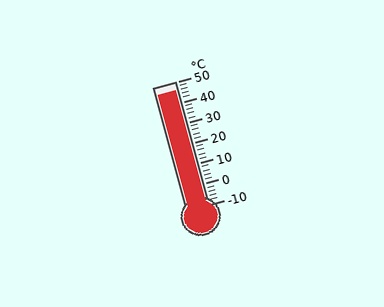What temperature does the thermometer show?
The thermometer shows approximately 46°C.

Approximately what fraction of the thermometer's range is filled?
The thermometer is filled to approximately 95% of its range.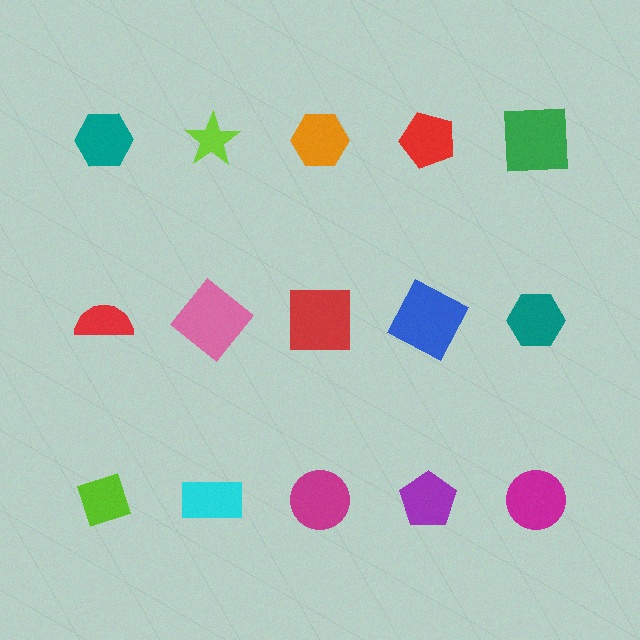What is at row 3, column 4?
A purple pentagon.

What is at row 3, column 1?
A lime diamond.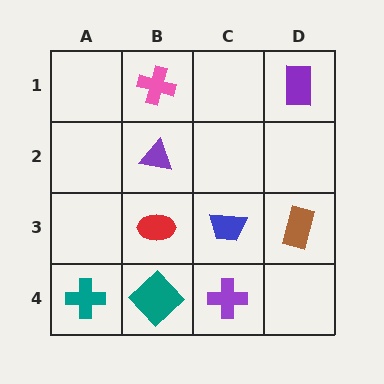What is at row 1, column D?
A purple rectangle.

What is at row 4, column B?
A teal diamond.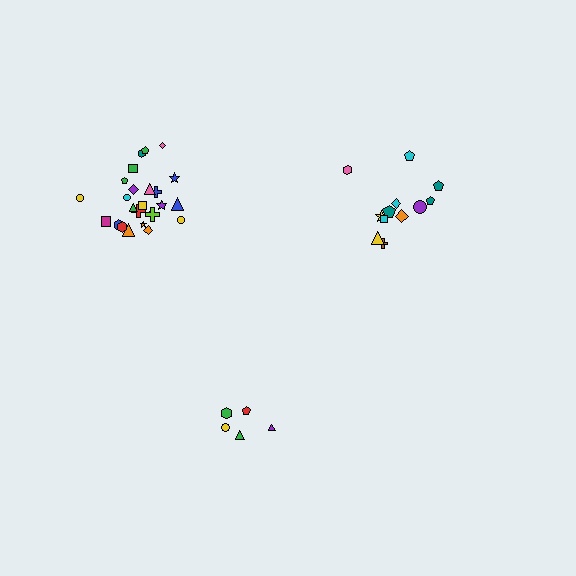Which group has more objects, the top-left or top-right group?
The top-left group.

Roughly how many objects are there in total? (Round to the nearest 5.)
Roughly 40 objects in total.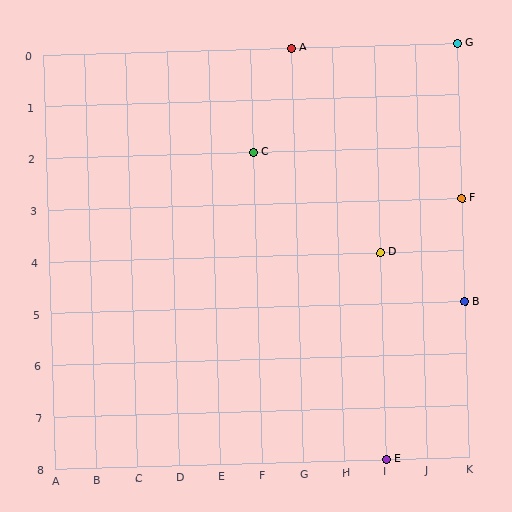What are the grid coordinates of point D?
Point D is at grid coordinates (I, 4).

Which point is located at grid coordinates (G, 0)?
Point A is at (G, 0).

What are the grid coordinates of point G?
Point G is at grid coordinates (K, 0).